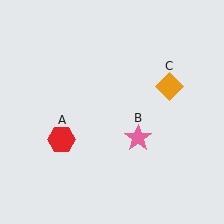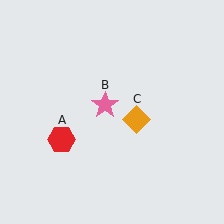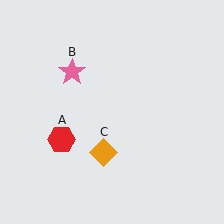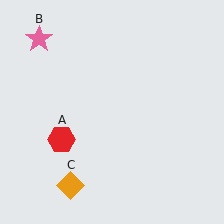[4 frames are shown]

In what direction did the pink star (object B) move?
The pink star (object B) moved up and to the left.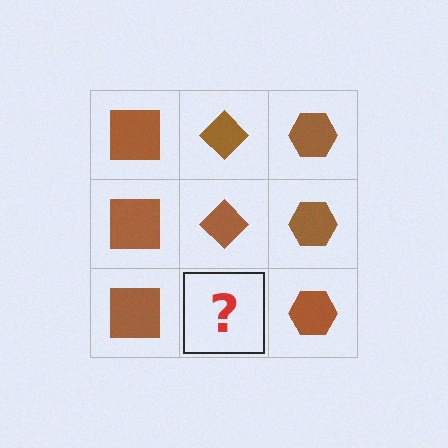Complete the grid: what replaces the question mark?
The question mark should be replaced with a brown diamond.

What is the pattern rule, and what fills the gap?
The rule is that each column has a consistent shape. The gap should be filled with a brown diamond.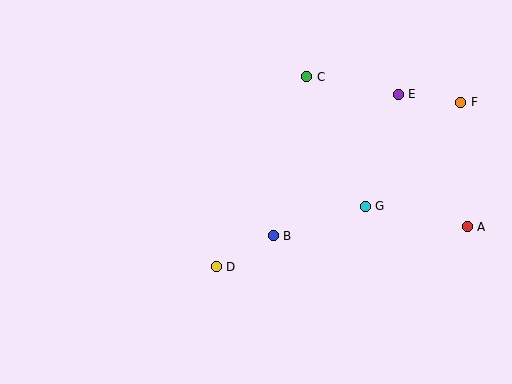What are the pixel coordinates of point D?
Point D is at (216, 267).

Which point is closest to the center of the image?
Point B at (273, 236) is closest to the center.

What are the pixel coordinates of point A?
Point A is at (467, 227).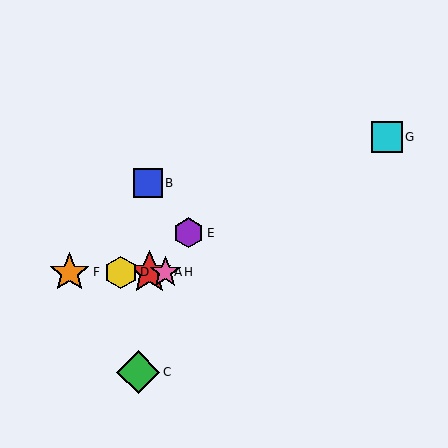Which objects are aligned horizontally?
Objects A, D, F, H are aligned horizontally.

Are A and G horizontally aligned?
No, A is at y≈272 and G is at y≈137.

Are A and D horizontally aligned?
Yes, both are at y≈272.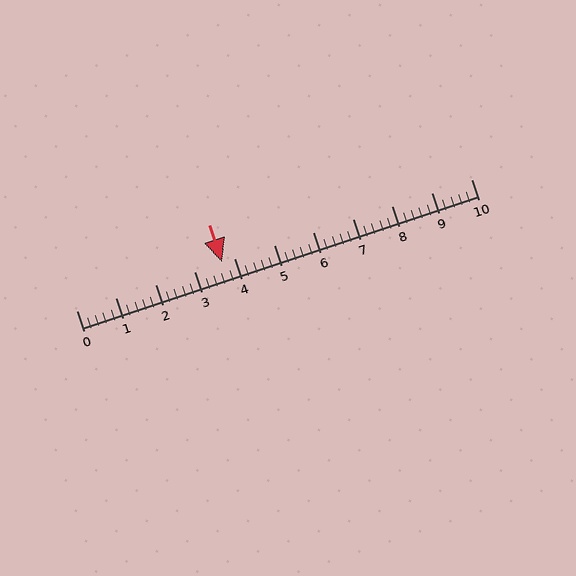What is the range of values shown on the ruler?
The ruler shows values from 0 to 10.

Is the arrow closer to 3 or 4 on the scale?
The arrow is closer to 4.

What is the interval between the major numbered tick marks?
The major tick marks are spaced 1 units apart.